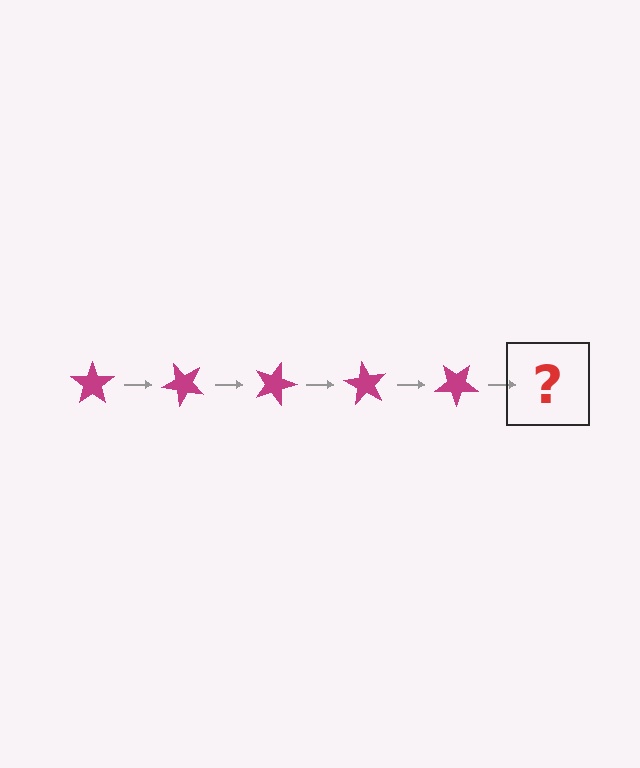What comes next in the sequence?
The next element should be a magenta star rotated 225 degrees.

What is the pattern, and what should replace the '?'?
The pattern is that the star rotates 45 degrees each step. The '?' should be a magenta star rotated 225 degrees.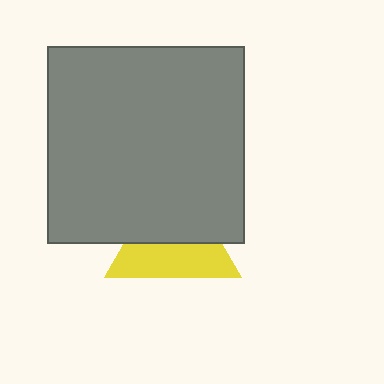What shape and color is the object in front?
The object in front is a gray square.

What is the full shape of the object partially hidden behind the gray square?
The partially hidden object is a yellow triangle.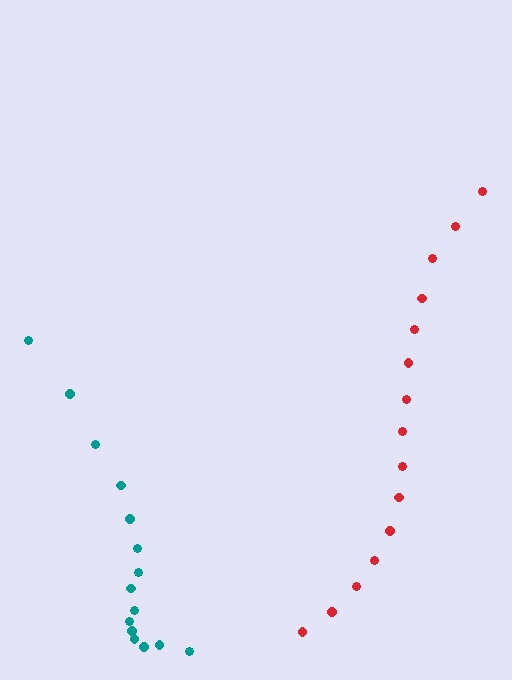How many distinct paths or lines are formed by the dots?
There are 2 distinct paths.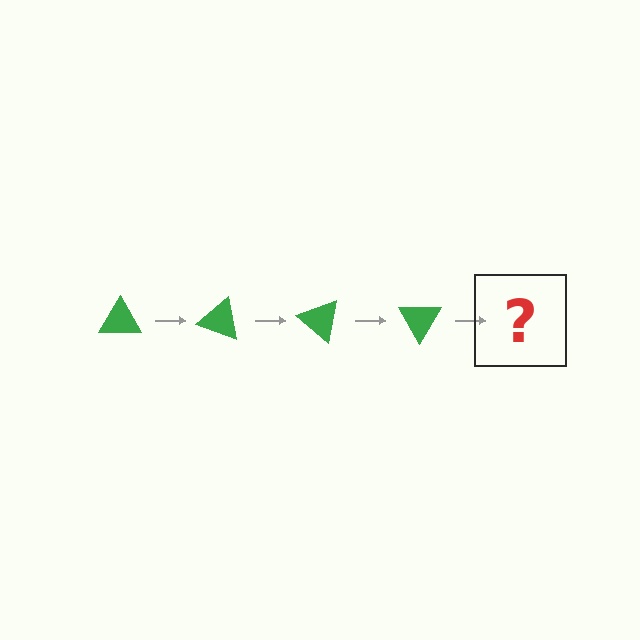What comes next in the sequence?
The next element should be a green triangle rotated 80 degrees.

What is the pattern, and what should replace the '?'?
The pattern is that the triangle rotates 20 degrees each step. The '?' should be a green triangle rotated 80 degrees.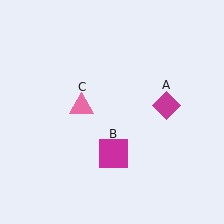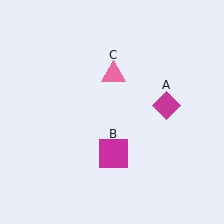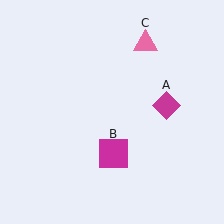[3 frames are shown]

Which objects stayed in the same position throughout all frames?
Magenta diamond (object A) and magenta square (object B) remained stationary.